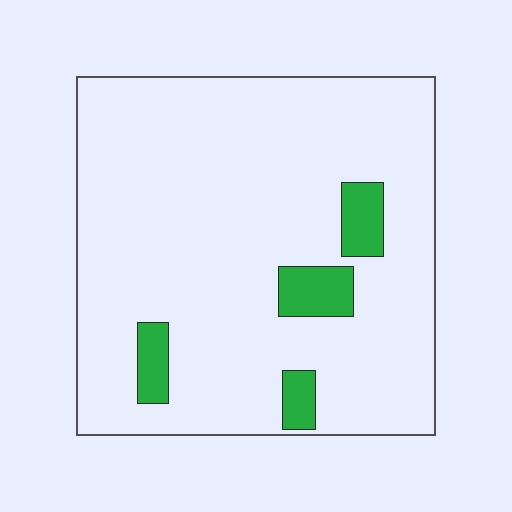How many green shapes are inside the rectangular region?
4.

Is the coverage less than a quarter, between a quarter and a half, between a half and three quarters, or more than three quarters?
Less than a quarter.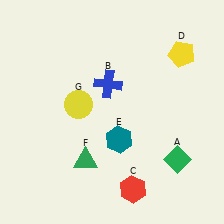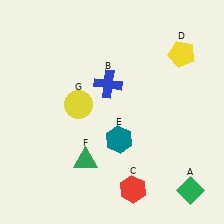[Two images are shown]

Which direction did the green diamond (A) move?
The green diamond (A) moved down.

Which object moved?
The green diamond (A) moved down.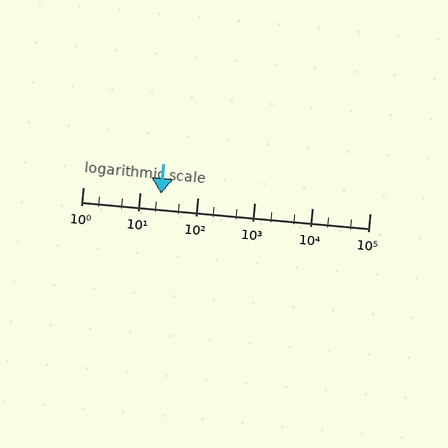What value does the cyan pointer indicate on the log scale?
The pointer indicates approximately 23.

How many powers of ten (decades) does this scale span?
The scale spans 5 decades, from 1 to 100000.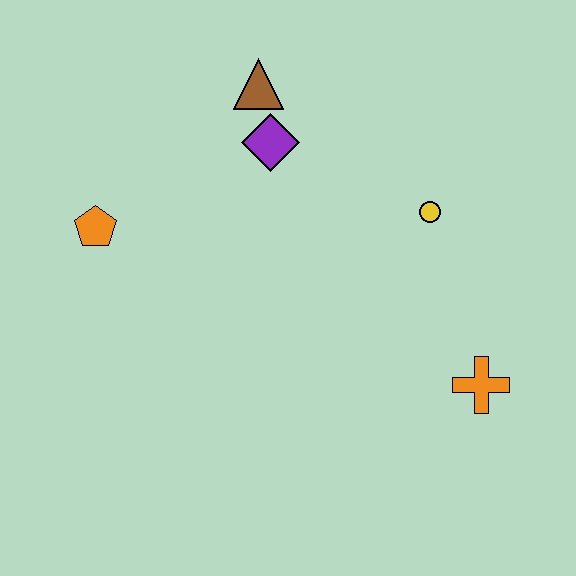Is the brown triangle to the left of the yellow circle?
Yes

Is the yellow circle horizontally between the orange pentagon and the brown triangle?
No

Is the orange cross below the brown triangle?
Yes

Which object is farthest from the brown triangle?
The orange cross is farthest from the brown triangle.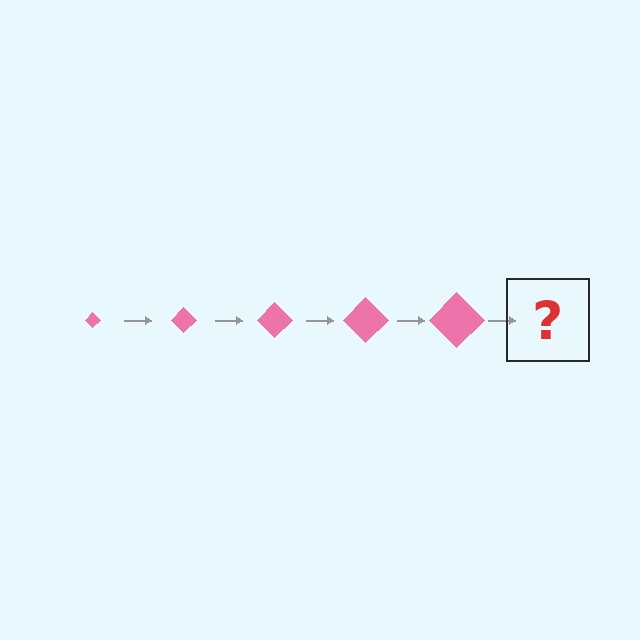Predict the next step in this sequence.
The next step is a pink diamond, larger than the previous one.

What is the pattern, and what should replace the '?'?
The pattern is that the diamond gets progressively larger each step. The '?' should be a pink diamond, larger than the previous one.